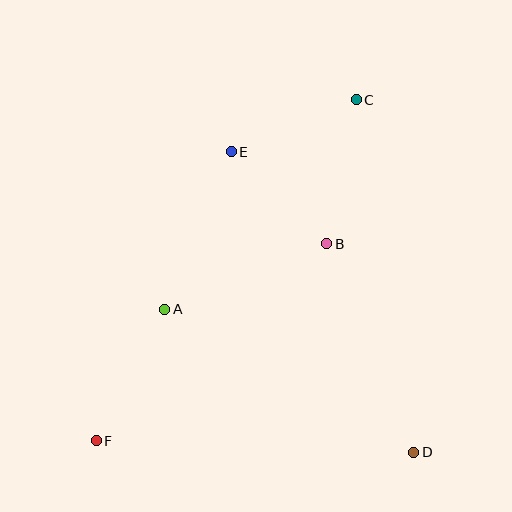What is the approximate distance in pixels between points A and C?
The distance between A and C is approximately 284 pixels.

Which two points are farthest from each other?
Points C and F are farthest from each other.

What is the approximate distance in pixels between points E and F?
The distance between E and F is approximately 319 pixels.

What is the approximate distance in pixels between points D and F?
The distance between D and F is approximately 318 pixels.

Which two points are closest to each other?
Points B and E are closest to each other.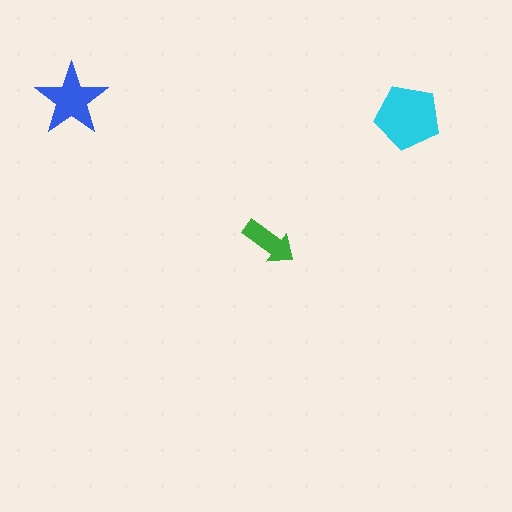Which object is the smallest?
The green arrow.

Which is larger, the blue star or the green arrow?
The blue star.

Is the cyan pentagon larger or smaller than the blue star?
Larger.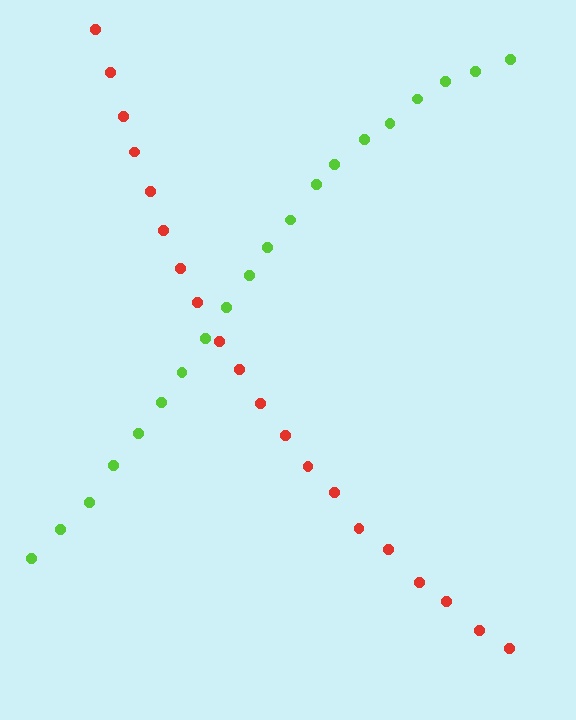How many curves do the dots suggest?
There are 2 distinct paths.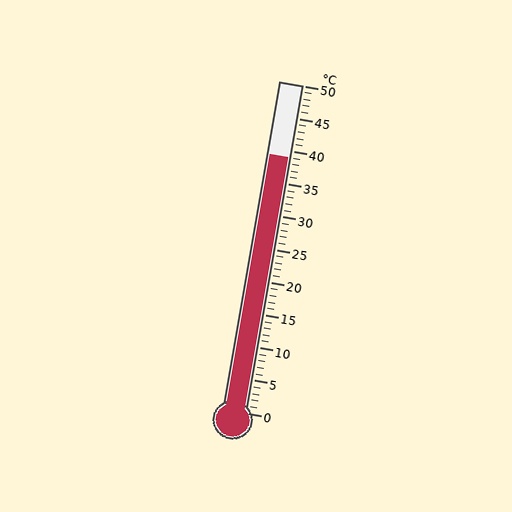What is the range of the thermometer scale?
The thermometer scale ranges from 0°C to 50°C.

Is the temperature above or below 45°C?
The temperature is below 45°C.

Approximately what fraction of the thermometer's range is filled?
The thermometer is filled to approximately 80% of its range.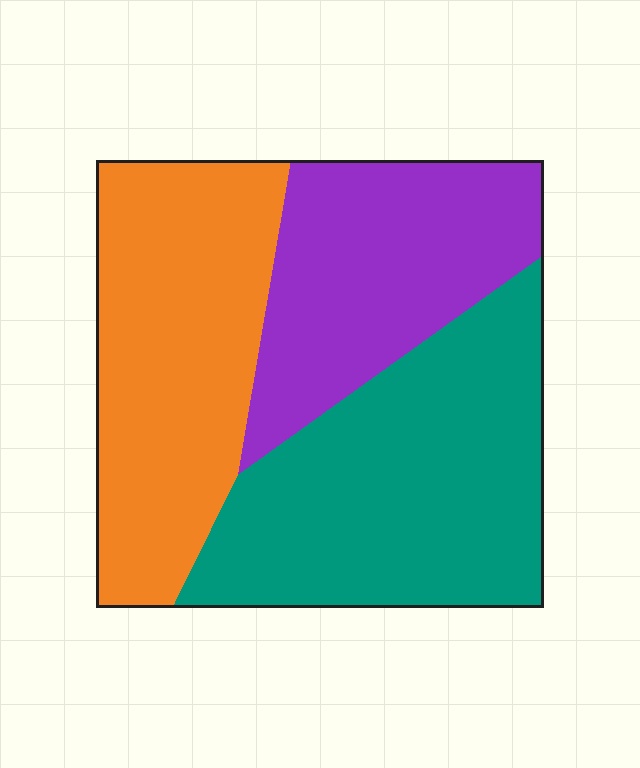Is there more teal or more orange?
Teal.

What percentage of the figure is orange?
Orange takes up about one third (1/3) of the figure.